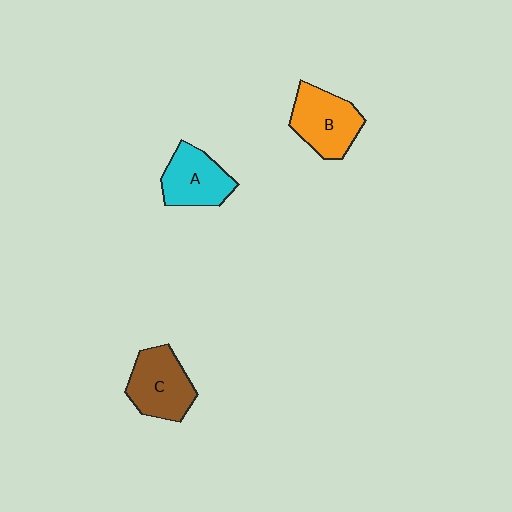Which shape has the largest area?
Shape B (orange).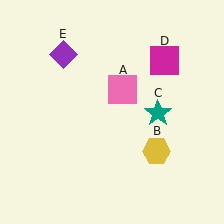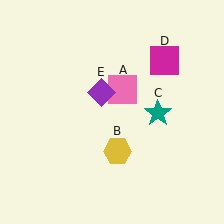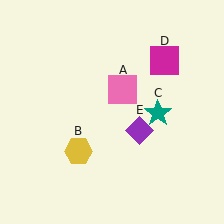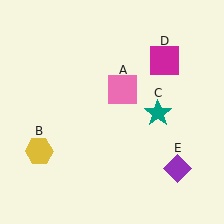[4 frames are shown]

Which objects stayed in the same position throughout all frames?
Pink square (object A) and teal star (object C) and magenta square (object D) remained stationary.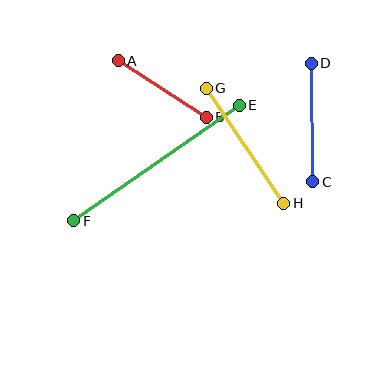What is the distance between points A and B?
The distance is approximately 104 pixels.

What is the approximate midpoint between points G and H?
The midpoint is at approximately (245, 146) pixels.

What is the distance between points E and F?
The distance is approximately 202 pixels.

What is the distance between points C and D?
The distance is approximately 119 pixels.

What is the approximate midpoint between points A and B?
The midpoint is at approximately (162, 89) pixels.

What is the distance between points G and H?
The distance is approximately 139 pixels.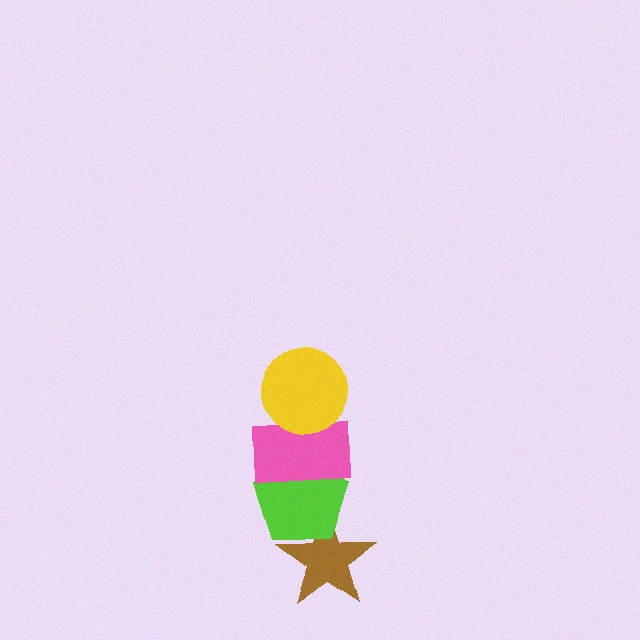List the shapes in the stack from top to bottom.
From top to bottom: the yellow circle, the pink rectangle, the lime pentagon, the brown star.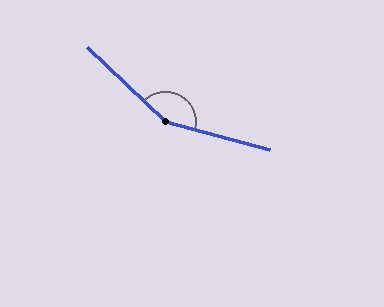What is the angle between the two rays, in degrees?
Approximately 151 degrees.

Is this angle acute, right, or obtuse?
It is obtuse.